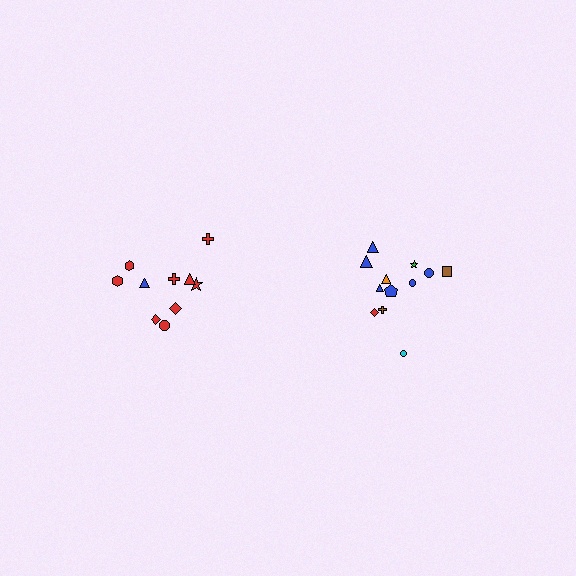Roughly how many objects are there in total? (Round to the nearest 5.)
Roughly 20 objects in total.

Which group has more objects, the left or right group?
The right group.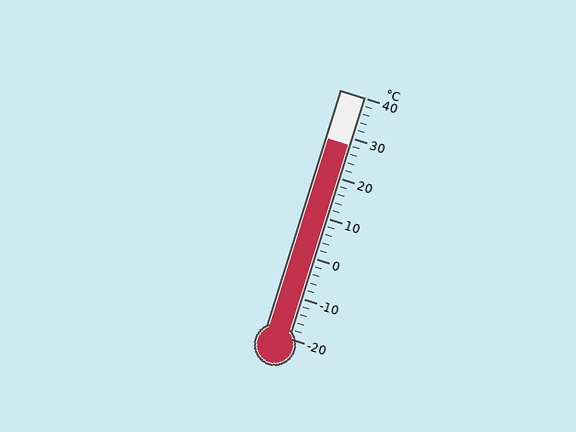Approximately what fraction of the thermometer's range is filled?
The thermometer is filled to approximately 80% of its range.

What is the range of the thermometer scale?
The thermometer scale ranges from -20°C to 40°C.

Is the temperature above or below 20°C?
The temperature is above 20°C.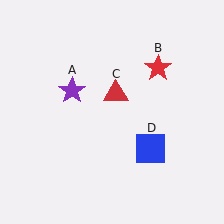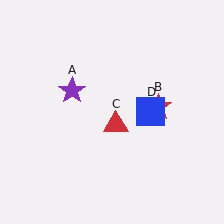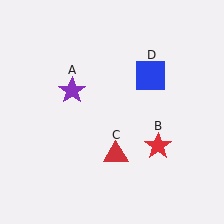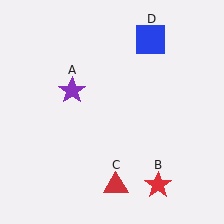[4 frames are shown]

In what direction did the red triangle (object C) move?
The red triangle (object C) moved down.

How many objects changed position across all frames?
3 objects changed position: red star (object B), red triangle (object C), blue square (object D).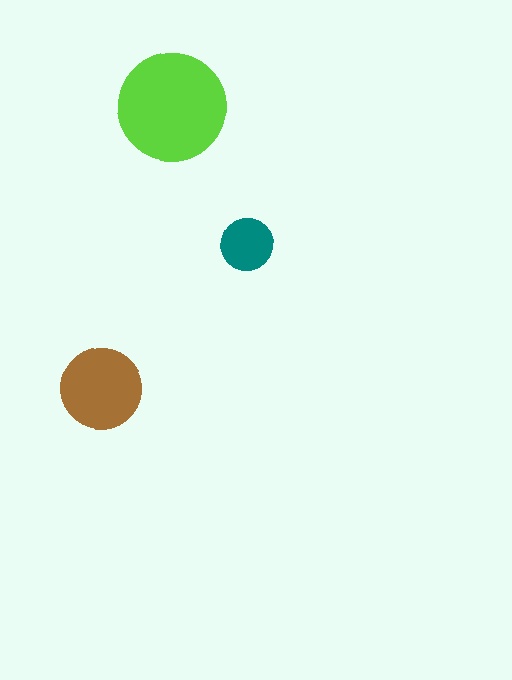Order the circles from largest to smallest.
the lime one, the brown one, the teal one.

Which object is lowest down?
The brown circle is bottommost.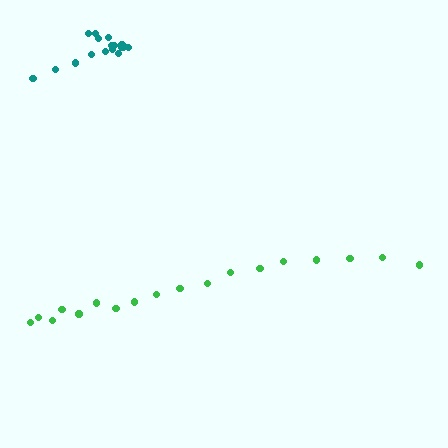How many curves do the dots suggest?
There are 2 distinct paths.